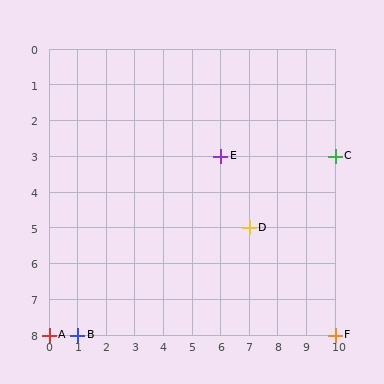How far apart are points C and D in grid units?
Points C and D are 3 columns and 2 rows apart (about 3.6 grid units diagonally).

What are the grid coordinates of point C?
Point C is at grid coordinates (10, 3).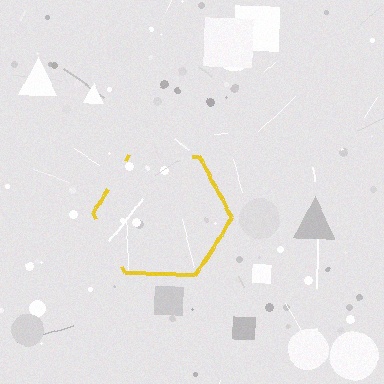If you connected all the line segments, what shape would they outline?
They would outline a hexagon.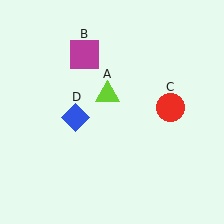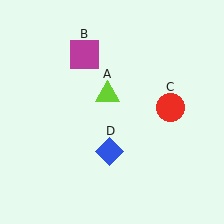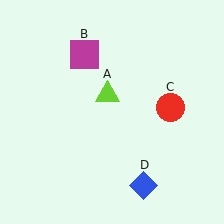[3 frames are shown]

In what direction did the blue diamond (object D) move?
The blue diamond (object D) moved down and to the right.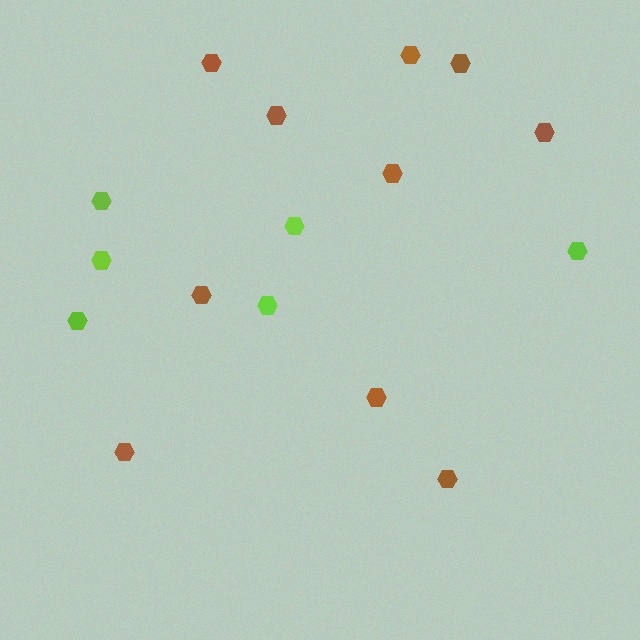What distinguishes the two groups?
There are 2 groups: one group of brown hexagons (10) and one group of lime hexagons (6).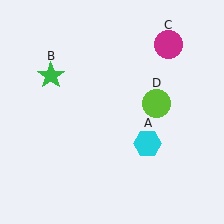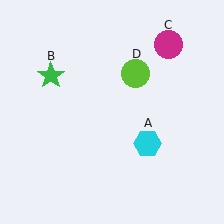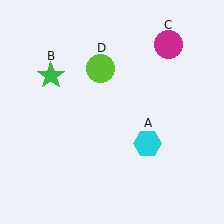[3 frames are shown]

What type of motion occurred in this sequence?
The lime circle (object D) rotated counterclockwise around the center of the scene.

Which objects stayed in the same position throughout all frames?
Cyan hexagon (object A) and green star (object B) and magenta circle (object C) remained stationary.